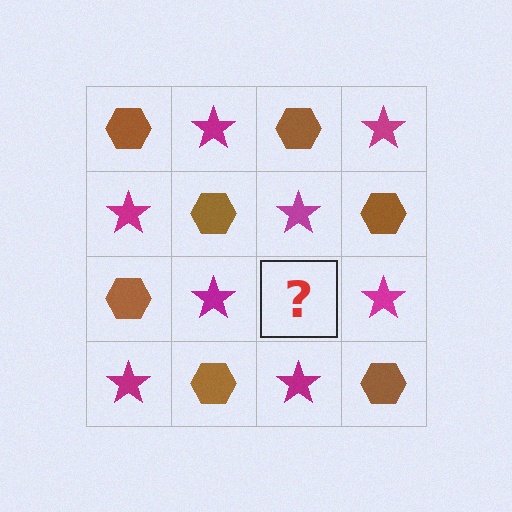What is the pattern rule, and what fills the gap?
The rule is that it alternates brown hexagon and magenta star in a checkerboard pattern. The gap should be filled with a brown hexagon.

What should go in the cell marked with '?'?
The missing cell should contain a brown hexagon.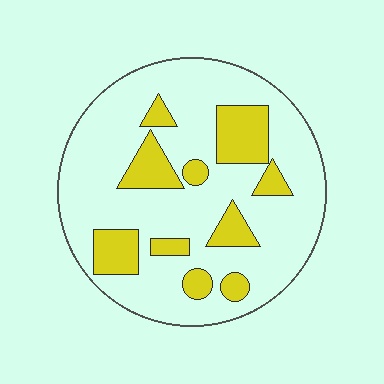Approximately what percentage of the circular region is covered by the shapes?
Approximately 25%.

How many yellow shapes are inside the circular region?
10.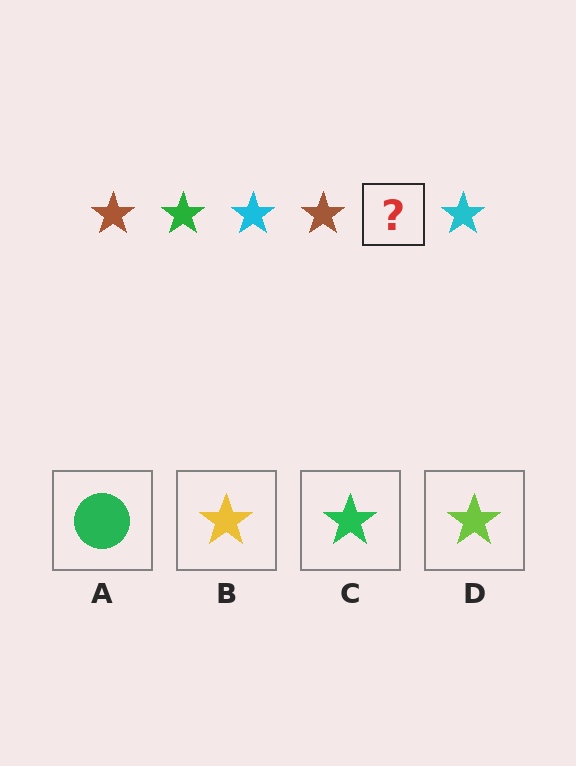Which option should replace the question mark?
Option C.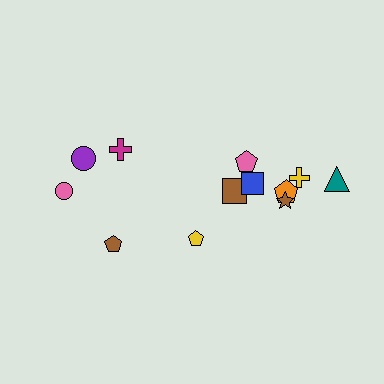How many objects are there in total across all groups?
There are 12 objects.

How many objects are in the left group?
There are 4 objects.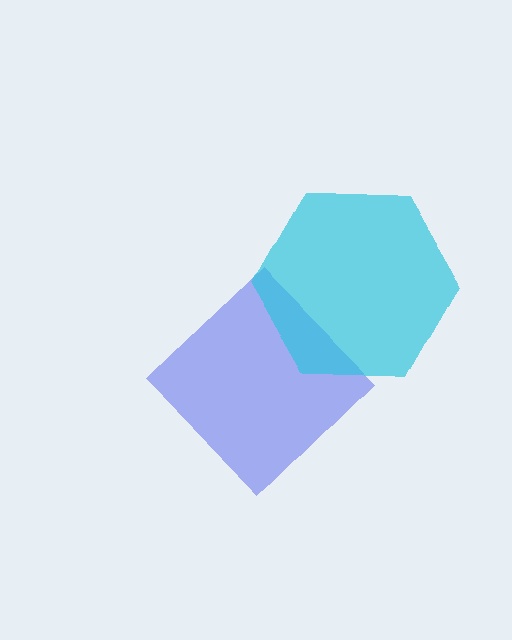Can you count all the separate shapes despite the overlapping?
Yes, there are 2 separate shapes.